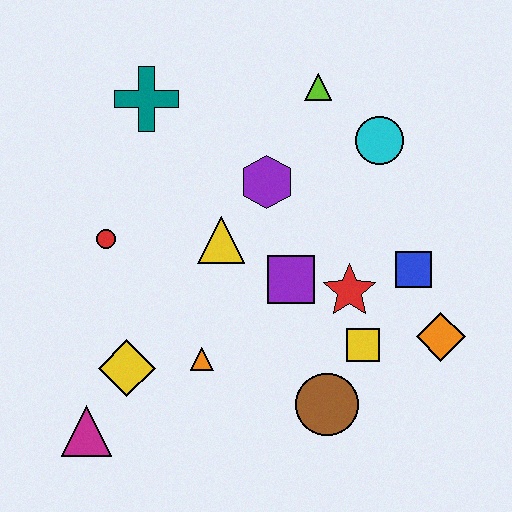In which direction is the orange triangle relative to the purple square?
The orange triangle is to the left of the purple square.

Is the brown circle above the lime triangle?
No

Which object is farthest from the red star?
The magenta triangle is farthest from the red star.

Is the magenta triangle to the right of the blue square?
No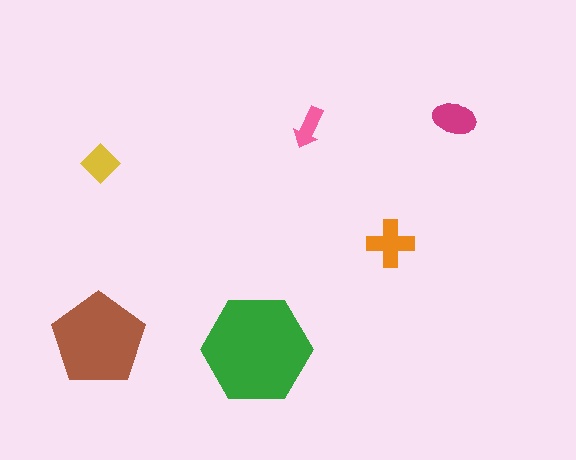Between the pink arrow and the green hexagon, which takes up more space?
The green hexagon.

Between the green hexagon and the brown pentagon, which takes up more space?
The green hexagon.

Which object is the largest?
The green hexagon.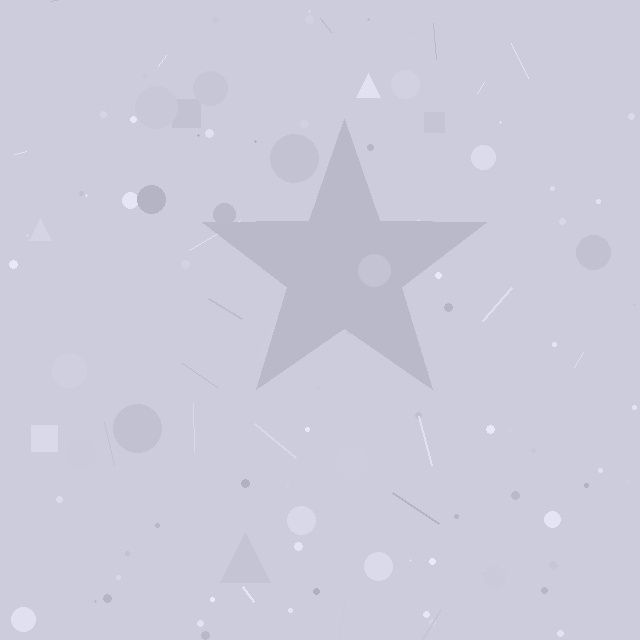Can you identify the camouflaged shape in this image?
The camouflaged shape is a star.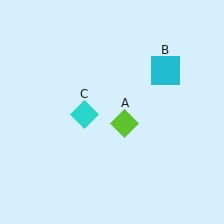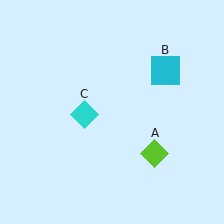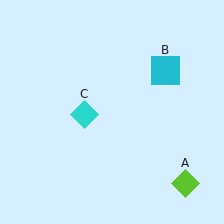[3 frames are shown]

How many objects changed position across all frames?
1 object changed position: lime diamond (object A).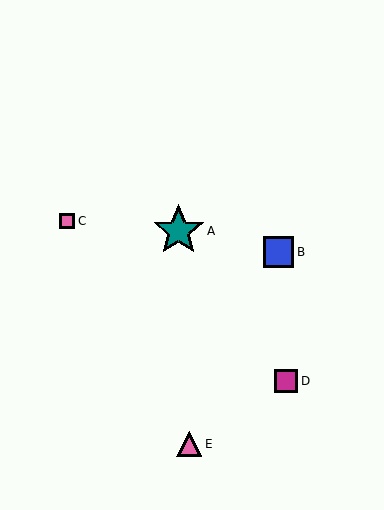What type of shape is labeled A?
Shape A is a teal star.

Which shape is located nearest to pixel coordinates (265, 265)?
The blue square (labeled B) at (279, 252) is nearest to that location.